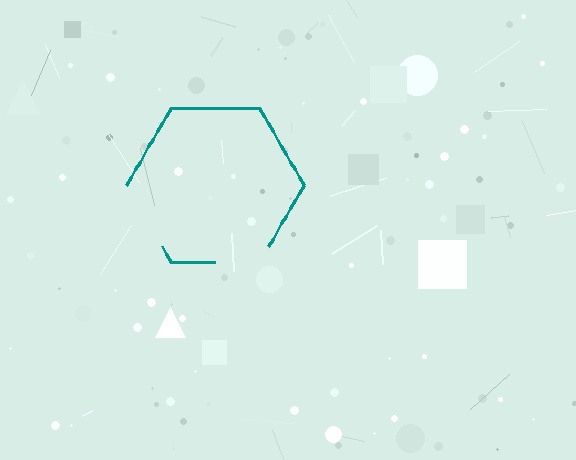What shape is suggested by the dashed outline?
The dashed outline suggests a hexagon.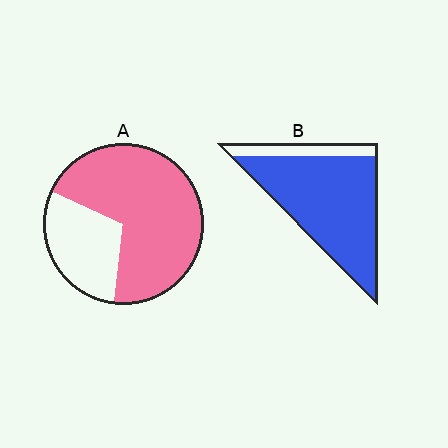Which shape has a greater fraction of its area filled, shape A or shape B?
Shape B.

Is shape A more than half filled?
Yes.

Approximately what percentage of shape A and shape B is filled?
A is approximately 70% and B is approximately 85%.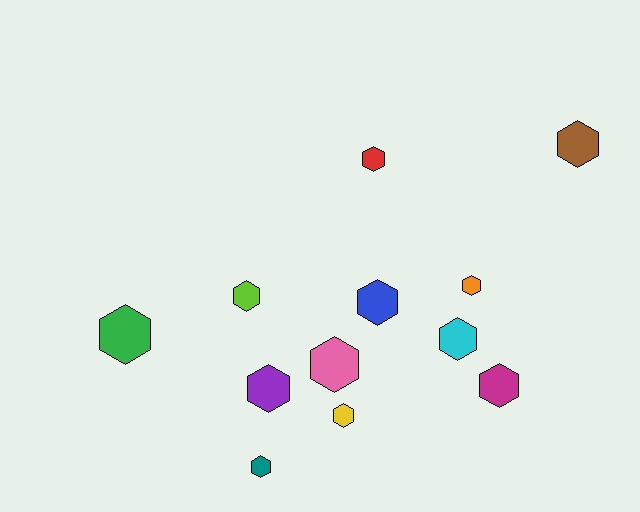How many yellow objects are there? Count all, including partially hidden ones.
There is 1 yellow object.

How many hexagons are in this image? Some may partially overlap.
There are 12 hexagons.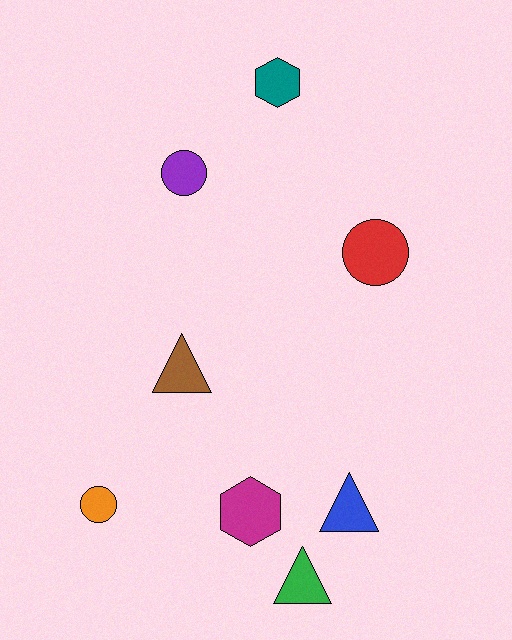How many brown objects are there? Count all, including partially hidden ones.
There is 1 brown object.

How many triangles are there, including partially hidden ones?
There are 3 triangles.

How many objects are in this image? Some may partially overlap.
There are 8 objects.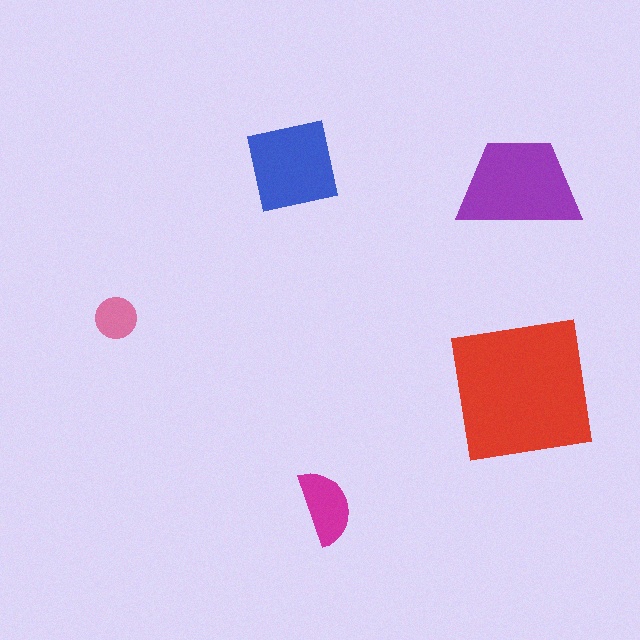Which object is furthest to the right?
The red square is rightmost.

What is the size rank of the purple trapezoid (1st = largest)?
2nd.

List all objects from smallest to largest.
The pink circle, the magenta semicircle, the blue square, the purple trapezoid, the red square.